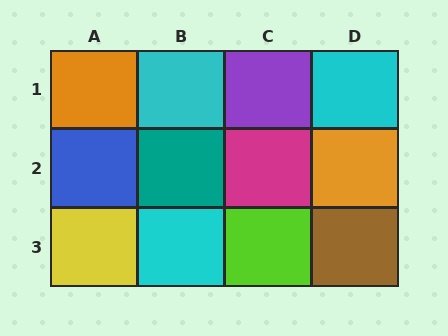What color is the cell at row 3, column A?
Yellow.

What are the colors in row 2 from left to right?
Blue, teal, magenta, orange.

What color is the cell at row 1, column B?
Cyan.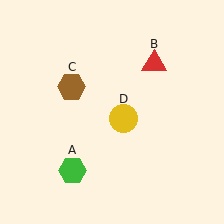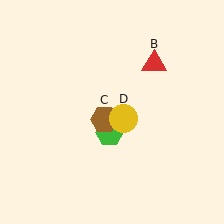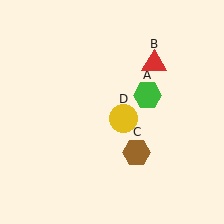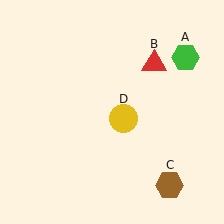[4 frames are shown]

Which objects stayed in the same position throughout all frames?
Red triangle (object B) and yellow circle (object D) remained stationary.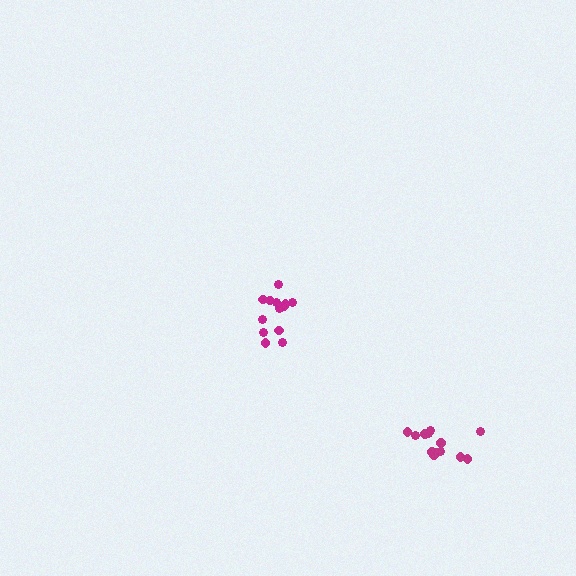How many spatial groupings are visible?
There are 2 spatial groupings.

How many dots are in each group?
Group 1: 13 dots, Group 2: 13 dots (26 total).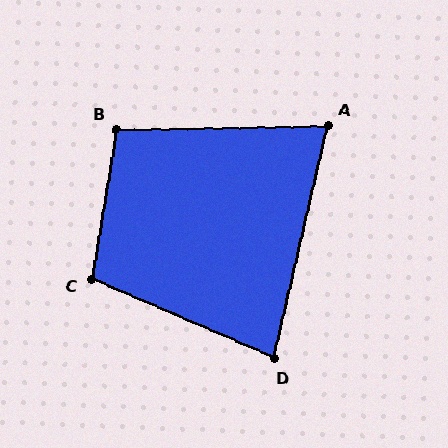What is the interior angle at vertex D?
Approximately 80 degrees (acute).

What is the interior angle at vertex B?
Approximately 100 degrees (obtuse).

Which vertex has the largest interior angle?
C, at approximately 104 degrees.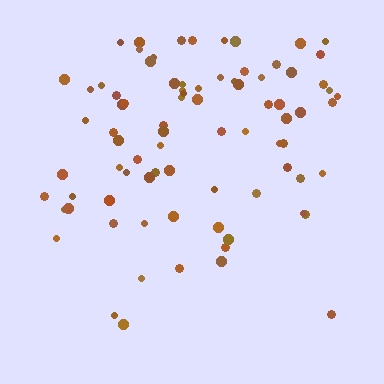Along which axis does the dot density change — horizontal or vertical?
Vertical.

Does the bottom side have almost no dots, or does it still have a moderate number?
Still a moderate number, just noticeably fewer than the top.